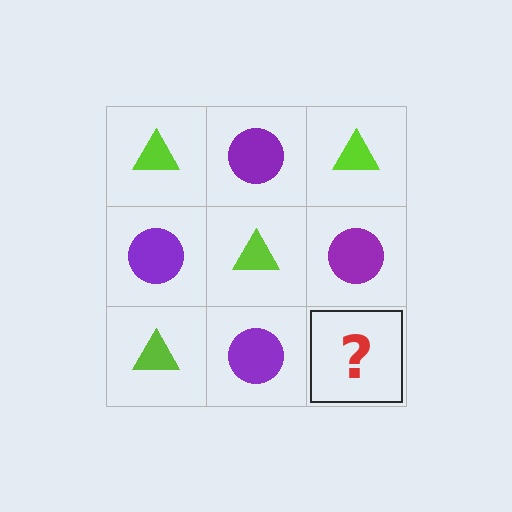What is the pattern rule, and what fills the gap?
The rule is that it alternates lime triangle and purple circle in a checkerboard pattern. The gap should be filled with a lime triangle.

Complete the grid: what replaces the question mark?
The question mark should be replaced with a lime triangle.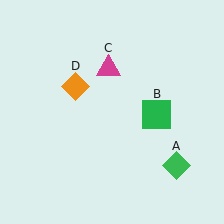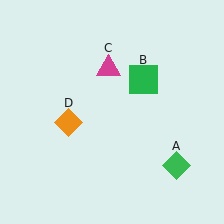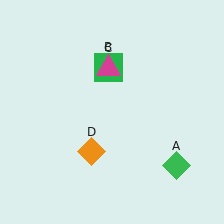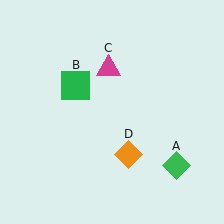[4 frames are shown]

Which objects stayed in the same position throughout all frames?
Green diamond (object A) and magenta triangle (object C) remained stationary.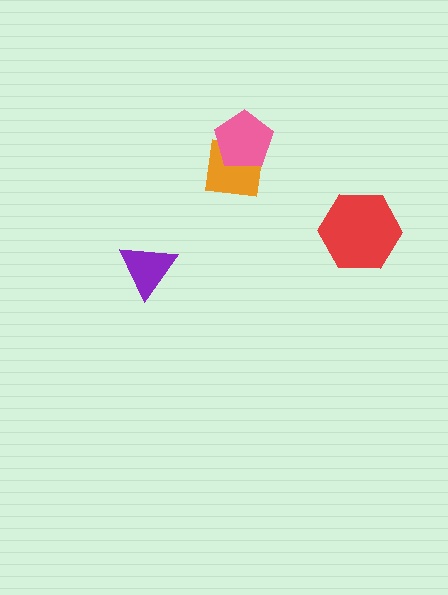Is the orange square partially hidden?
Yes, it is partially covered by another shape.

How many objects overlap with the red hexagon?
0 objects overlap with the red hexagon.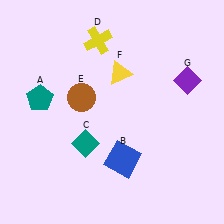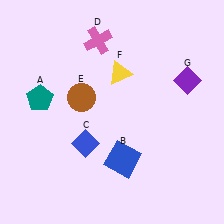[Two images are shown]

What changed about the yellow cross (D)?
In Image 1, D is yellow. In Image 2, it changed to pink.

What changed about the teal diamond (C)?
In Image 1, C is teal. In Image 2, it changed to blue.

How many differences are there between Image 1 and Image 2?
There are 2 differences between the two images.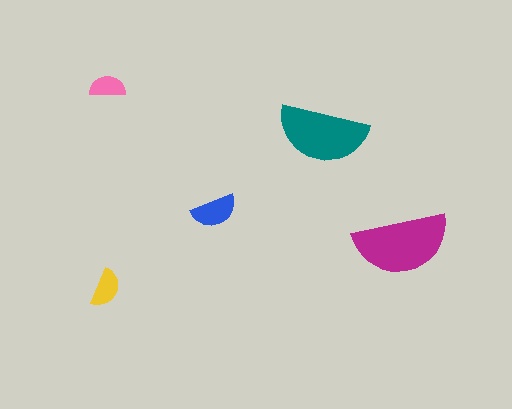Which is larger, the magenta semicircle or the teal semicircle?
The magenta one.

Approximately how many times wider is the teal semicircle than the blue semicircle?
About 2 times wider.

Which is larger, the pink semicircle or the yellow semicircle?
The yellow one.